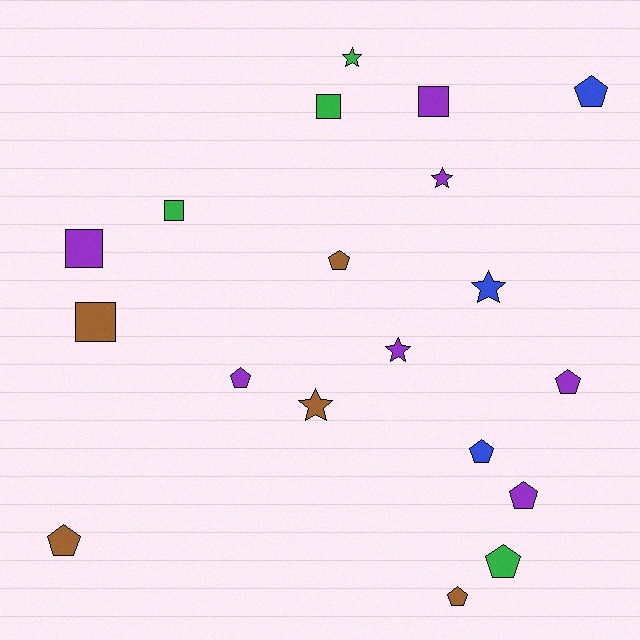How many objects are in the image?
There are 19 objects.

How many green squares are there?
There are 2 green squares.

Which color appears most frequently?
Purple, with 7 objects.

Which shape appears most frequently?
Pentagon, with 9 objects.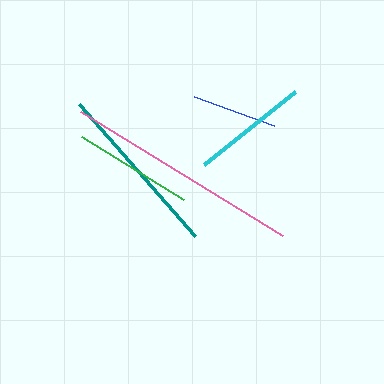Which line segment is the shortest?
The blue line is the shortest at approximately 85 pixels.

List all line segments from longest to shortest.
From longest to shortest: pink, teal, green, cyan, blue.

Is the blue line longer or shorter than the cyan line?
The cyan line is longer than the blue line.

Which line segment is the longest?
The pink line is the longest at approximately 237 pixels.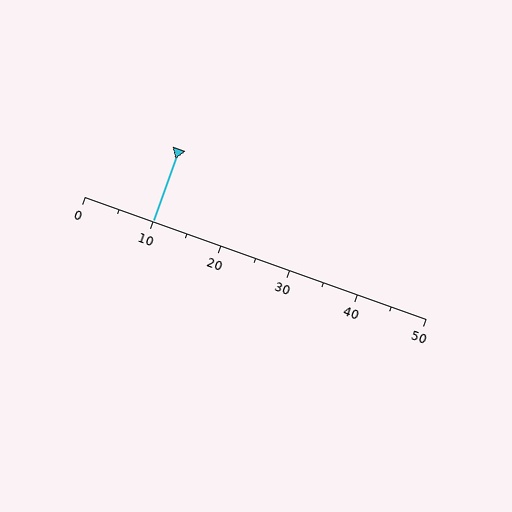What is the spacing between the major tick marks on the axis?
The major ticks are spaced 10 apart.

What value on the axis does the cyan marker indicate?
The marker indicates approximately 10.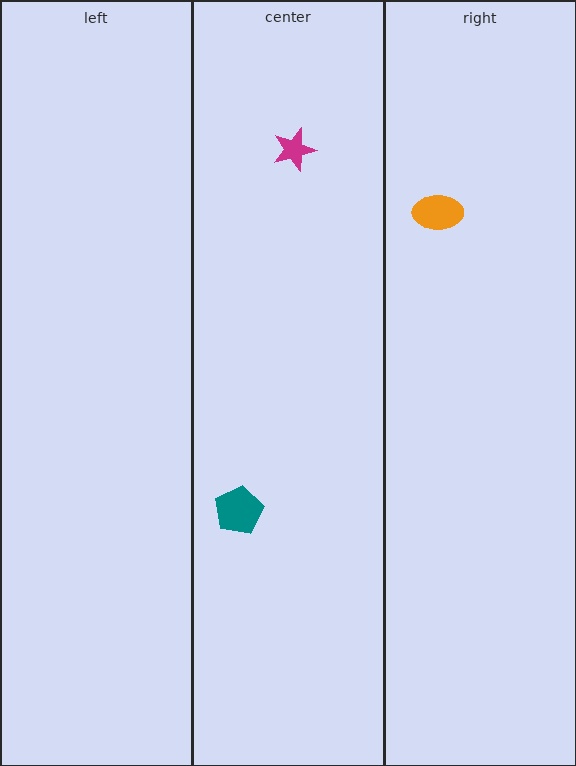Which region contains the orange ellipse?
The right region.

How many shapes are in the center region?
2.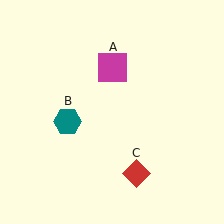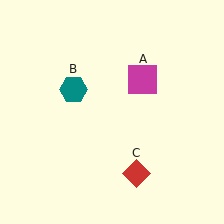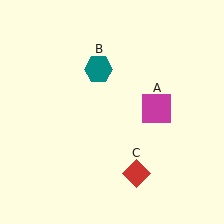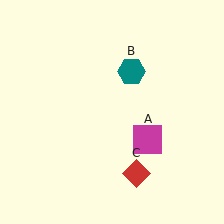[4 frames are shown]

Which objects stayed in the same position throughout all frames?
Red diamond (object C) remained stationary.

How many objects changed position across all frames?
2 objects changed position: magenta square (object A), teal hexagon (object B).